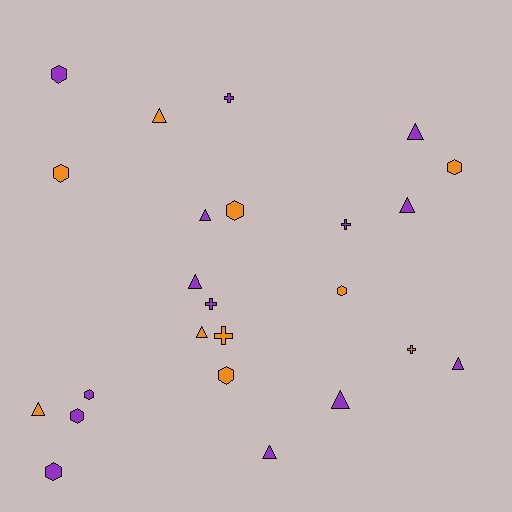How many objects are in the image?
There are 24 objects.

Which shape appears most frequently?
Triangle, with 10 objects.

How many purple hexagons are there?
There are 4 purple hexagons.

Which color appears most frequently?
Purple, with 14 objects.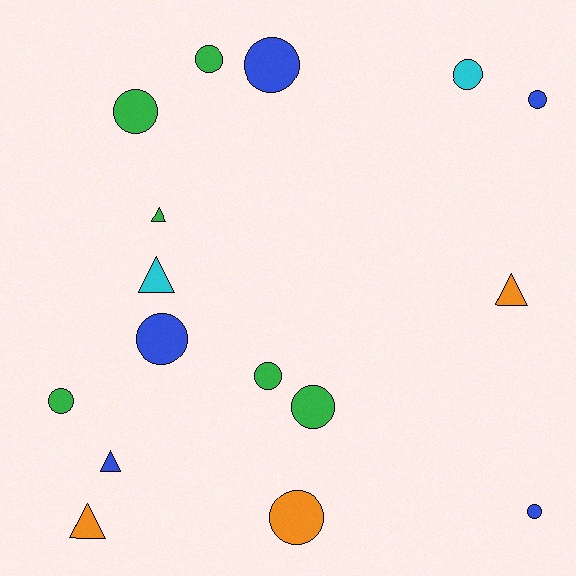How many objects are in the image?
There are 16 objects.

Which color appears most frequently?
Green, with 6 objects.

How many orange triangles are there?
There are 2 orange triangles.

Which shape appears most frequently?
Circle, with 11 objects.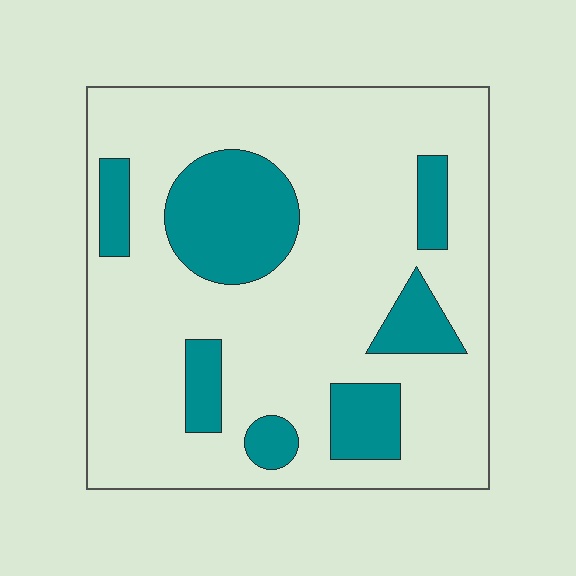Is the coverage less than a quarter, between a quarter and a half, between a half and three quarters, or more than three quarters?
Less than a quarter.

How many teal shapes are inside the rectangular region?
7.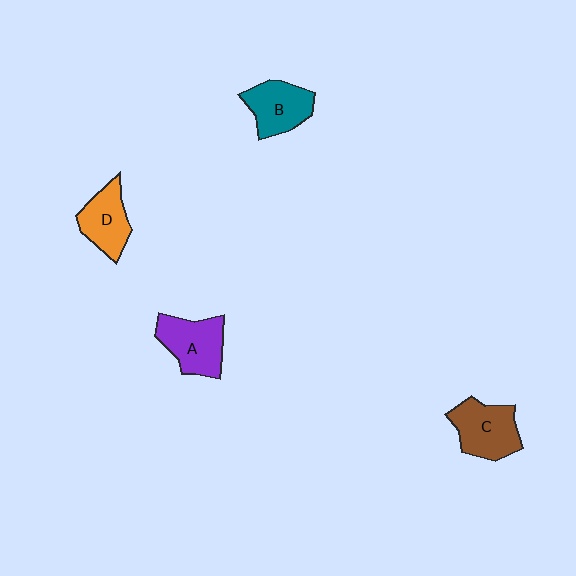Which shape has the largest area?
Shape C (brown).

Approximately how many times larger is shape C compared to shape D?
Approximately 1.2 times.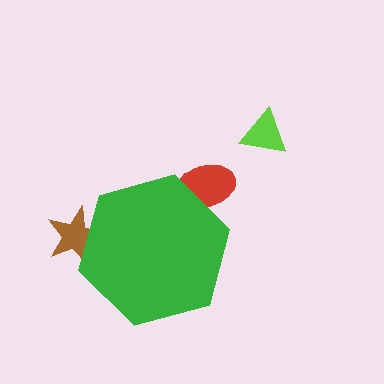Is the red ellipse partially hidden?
Yes, the red ellipse is partially hidden behind the green hexagon.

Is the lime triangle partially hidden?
No, the lime triangle is fully visible.